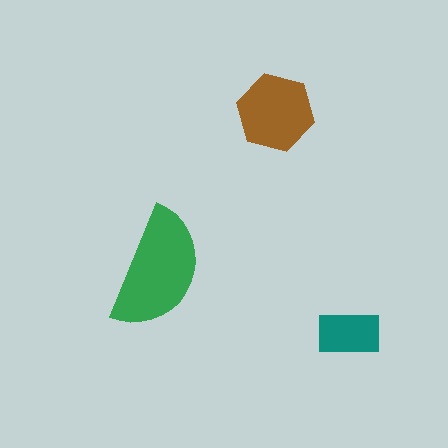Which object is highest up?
The brown hexagon is topmost.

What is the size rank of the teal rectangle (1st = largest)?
3rd.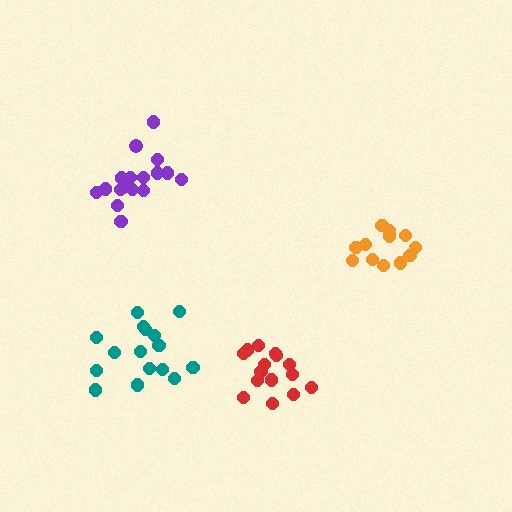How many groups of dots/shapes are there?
There are 4 groups.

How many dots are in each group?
Group 1: 17 dots, Group 2: 16 dots, Group 3: 12 dots, Group 4: 15 dots (60 total).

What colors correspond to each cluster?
The clusters are colored: purple, teal, orange, red.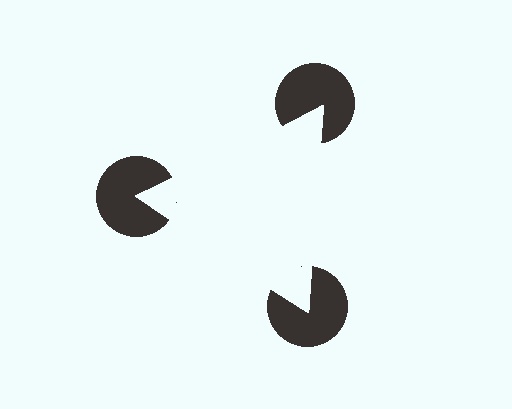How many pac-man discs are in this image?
There are 3 — one at each vertex of the illusory triangle.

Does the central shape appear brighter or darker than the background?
It typically appears slightly brighter than the background, even though no actual brightness change is drawn.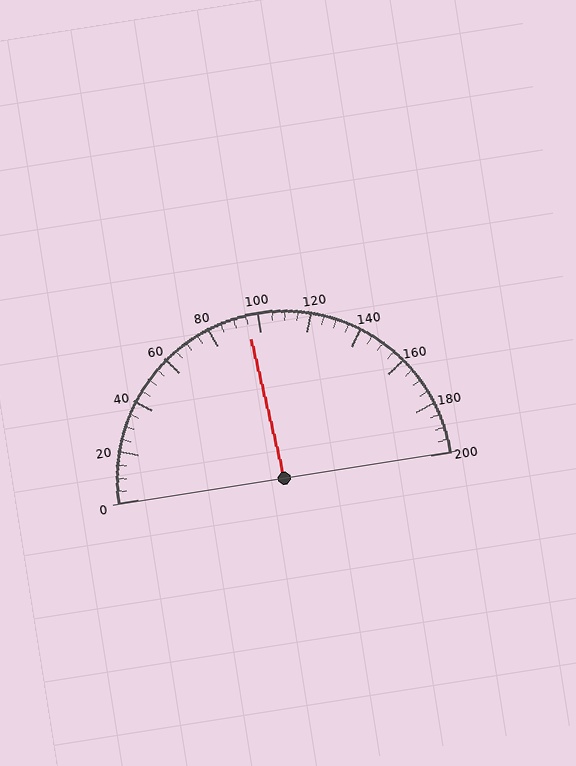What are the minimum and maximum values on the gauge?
The gauge ranges from 0 to 200.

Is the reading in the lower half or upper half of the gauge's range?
The reading is in the lower half of the range (0 to 200).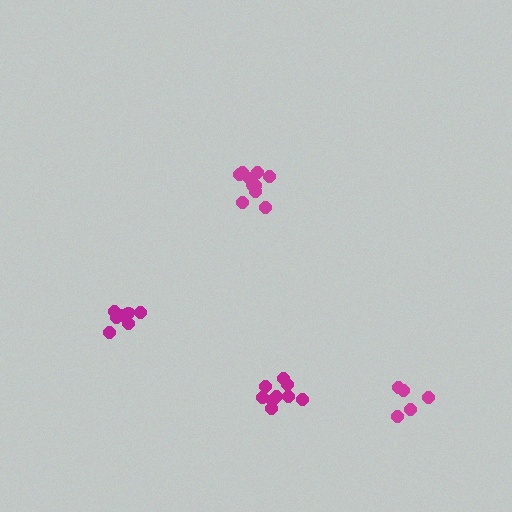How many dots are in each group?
Group 1: 7 dots, Group 2: 5 dots, Group 3: 10 dots, Group 4: 10 dots (32 total).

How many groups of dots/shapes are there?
There are 4 groups.